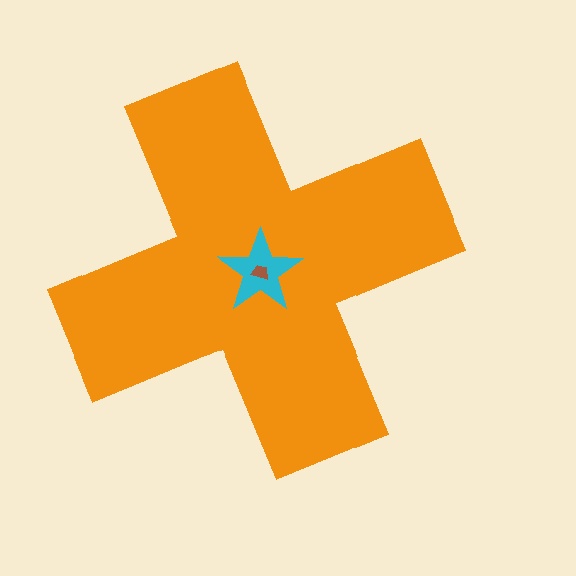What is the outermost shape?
The orange cross.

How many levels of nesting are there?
3.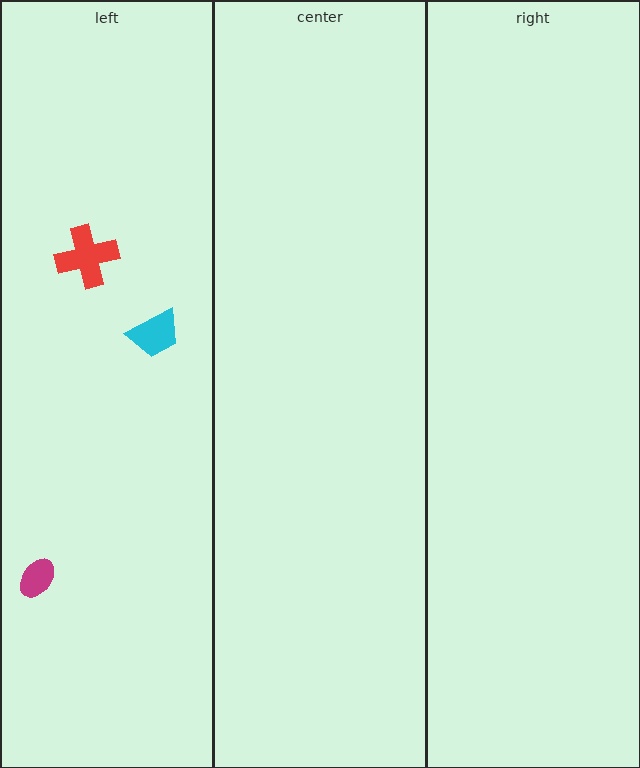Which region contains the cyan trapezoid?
The left region.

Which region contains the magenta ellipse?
The left region.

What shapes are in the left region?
The red cross, the magenta ellipse, the cyan trapezoid.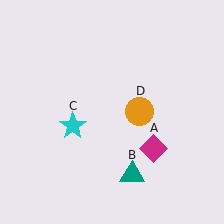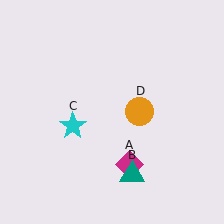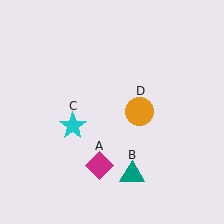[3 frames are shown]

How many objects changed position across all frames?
1 object changed position: magenta diamond (object A).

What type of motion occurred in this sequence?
The magenta diamond (object A) rotated clockwise around the center of the scene.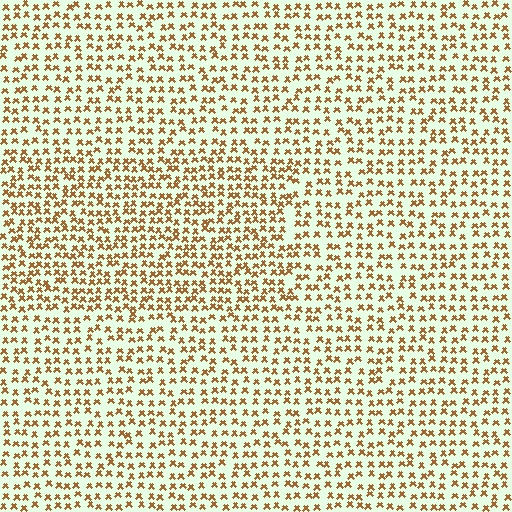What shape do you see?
I see a rectangle.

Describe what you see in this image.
The image contains small brown elements arranged at two different densities. A rectangle-shaped region is visible where the elements are more densely packed than the surrounding area.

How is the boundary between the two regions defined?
The boundary is defined by a change in element density (approximately 1.5x ratio). All elements are the same color, size, and shape.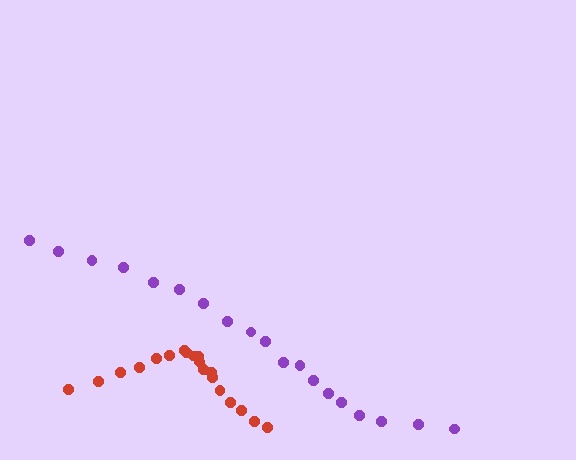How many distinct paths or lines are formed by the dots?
There are 2 distinct paths.